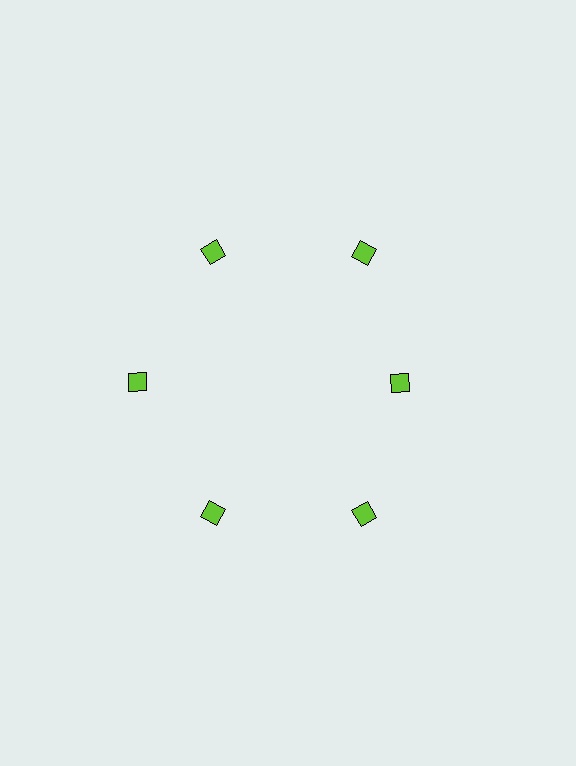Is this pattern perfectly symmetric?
No. The 6 lime diamonds are arranged in a ring, but one element near the 3 o'clock position is pulled inward toward the center, breaking the 6-fold rotational symmetry.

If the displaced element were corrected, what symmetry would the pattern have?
It would have 6-fold rotational symmetry — the pattern would map onto itself every 60 degrees.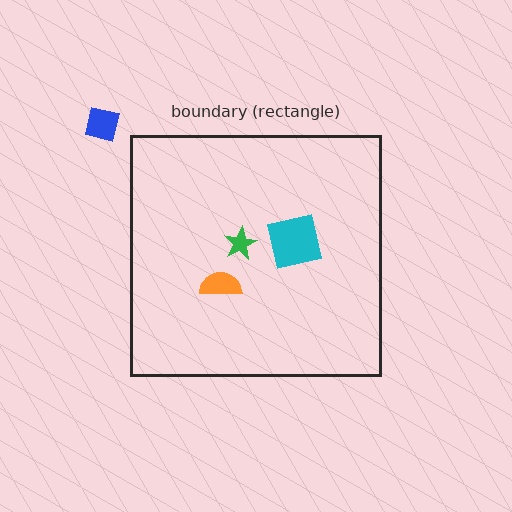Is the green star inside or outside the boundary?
Inside.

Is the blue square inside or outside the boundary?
Outside.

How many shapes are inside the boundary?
3 inside, 1 outside.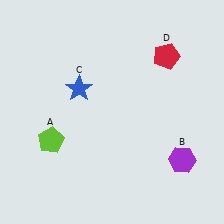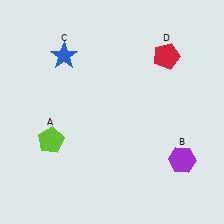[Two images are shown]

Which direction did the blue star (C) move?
The blue star (C) moved up.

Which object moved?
The blue star (C) moved up.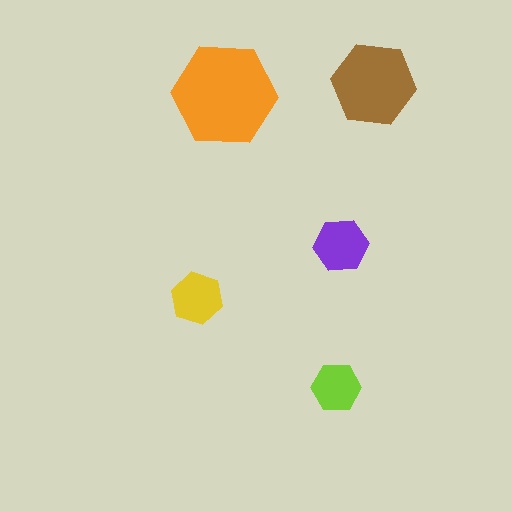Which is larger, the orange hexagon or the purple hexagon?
The orange one.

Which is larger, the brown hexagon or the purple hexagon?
The brown one.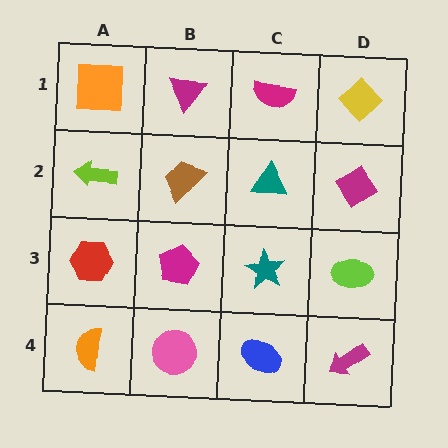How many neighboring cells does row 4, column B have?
3.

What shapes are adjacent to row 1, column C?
A teal triangle (row 2, column C), a magenta triangle (row 1, column B), a yellow diamond (row 1, column D).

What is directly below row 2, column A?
A red hexagon.